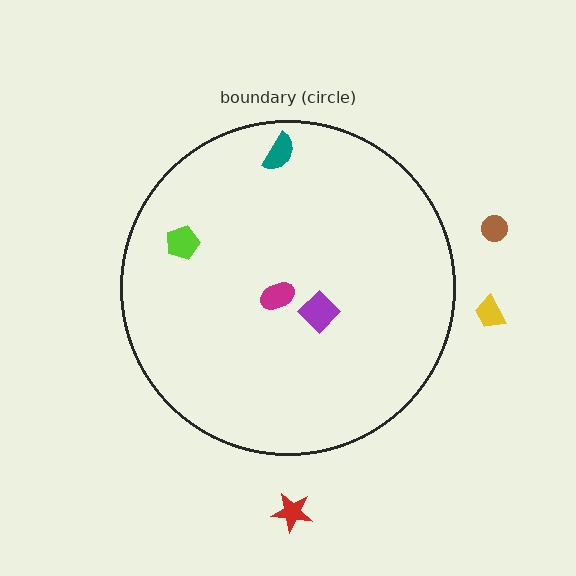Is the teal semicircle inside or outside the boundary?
Inside.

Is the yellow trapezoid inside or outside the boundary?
Outside.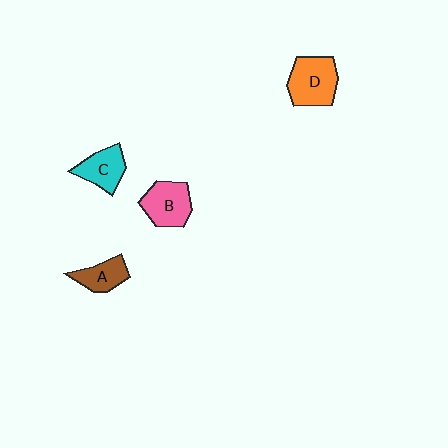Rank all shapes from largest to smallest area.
From largest to smallest: D (orange), B (pink), C (cyan), A (brown).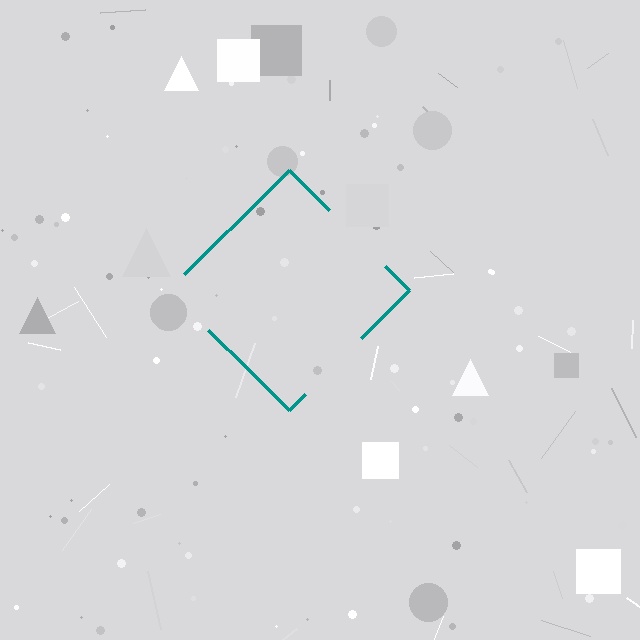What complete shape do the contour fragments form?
The contour fragments form a diamond.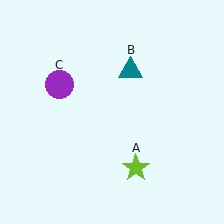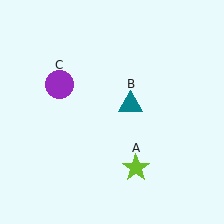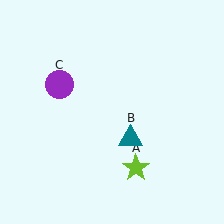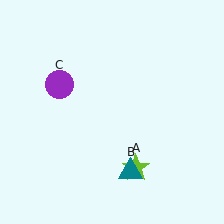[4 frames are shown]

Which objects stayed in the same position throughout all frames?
Lime star (object A) and purple circle (object C) remained stationary.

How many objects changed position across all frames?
1 object changed position: teal triangle (object B).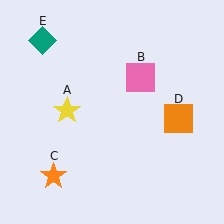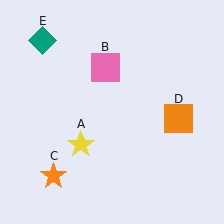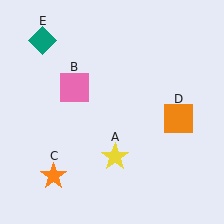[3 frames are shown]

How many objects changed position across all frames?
2 objects changed position: yellow star (object A), pink square (object B).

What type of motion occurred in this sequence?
The yellow star (object A), pink square (object B) rotated counterclockwise around the center of the scene.